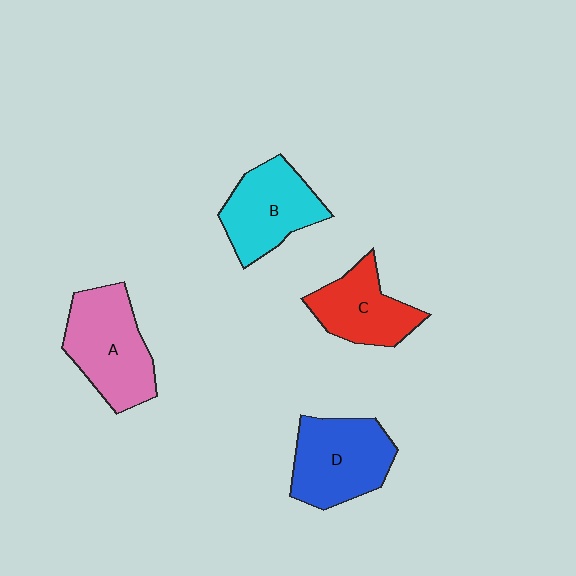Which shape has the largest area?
Shape A (pink).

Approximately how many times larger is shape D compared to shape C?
Approximately 1.2 times.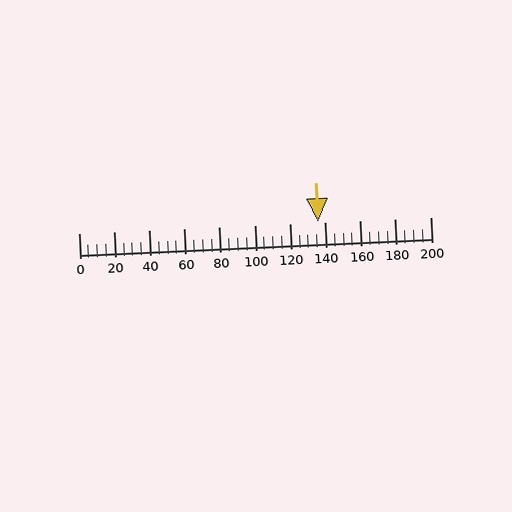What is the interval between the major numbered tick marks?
The major tick marks are spaced 20 units apart.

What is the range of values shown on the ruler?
The ruler shows values from 0 to 200.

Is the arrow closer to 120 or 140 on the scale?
The arrow is closer to 140.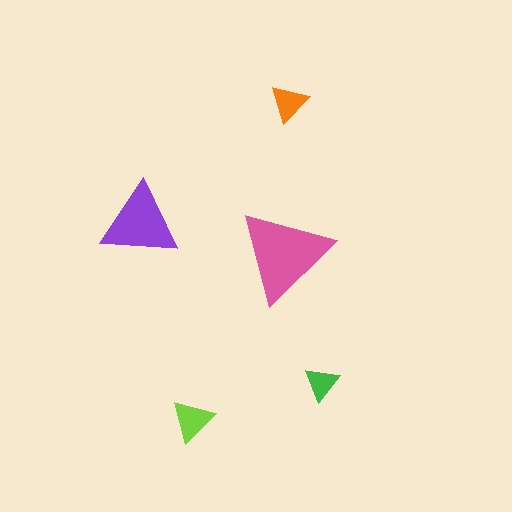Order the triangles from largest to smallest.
the pink one, the purple one, the lime one, the orange one, the green one.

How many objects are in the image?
There are 5 objects in the image.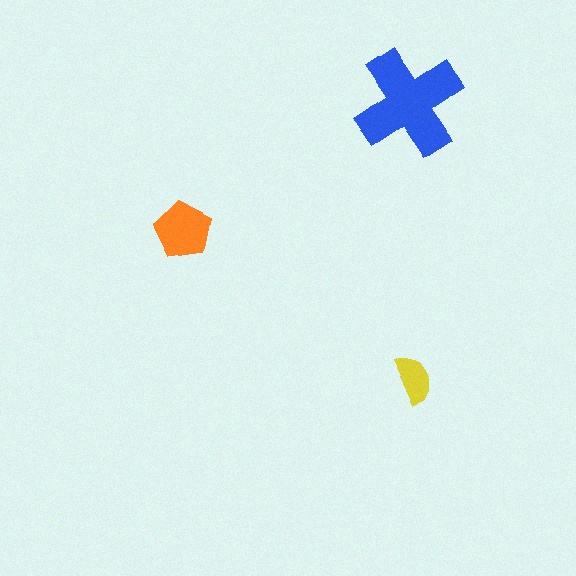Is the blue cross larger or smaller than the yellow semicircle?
Larger.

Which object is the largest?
The blue cross.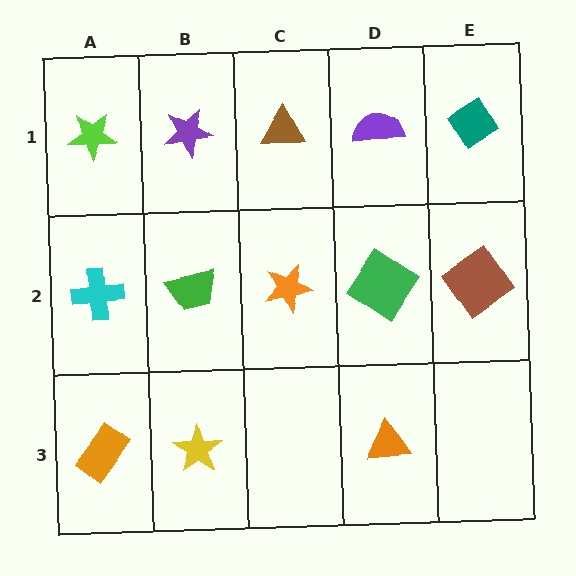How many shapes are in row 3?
3 shapes.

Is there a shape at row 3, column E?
No, that cell is empty.